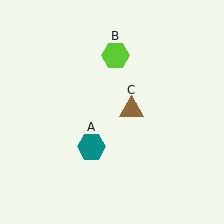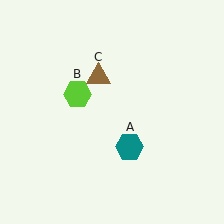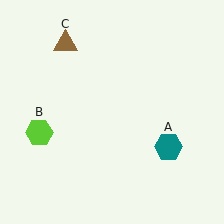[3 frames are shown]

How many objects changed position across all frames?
3 objects changed position: teal hexagon (object A), lime hexagon (object B), brown triangle (object C).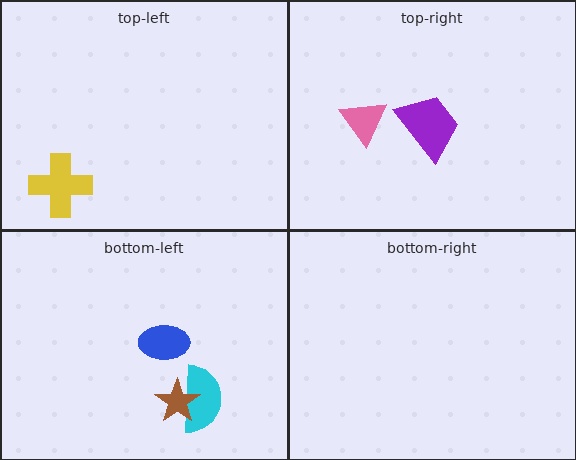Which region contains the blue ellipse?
The bottom-left region.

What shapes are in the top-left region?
The yellow cross.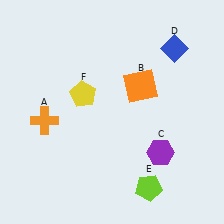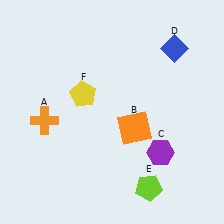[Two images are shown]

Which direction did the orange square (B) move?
The orange square (B) moved down.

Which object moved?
The orange square (B) moved down.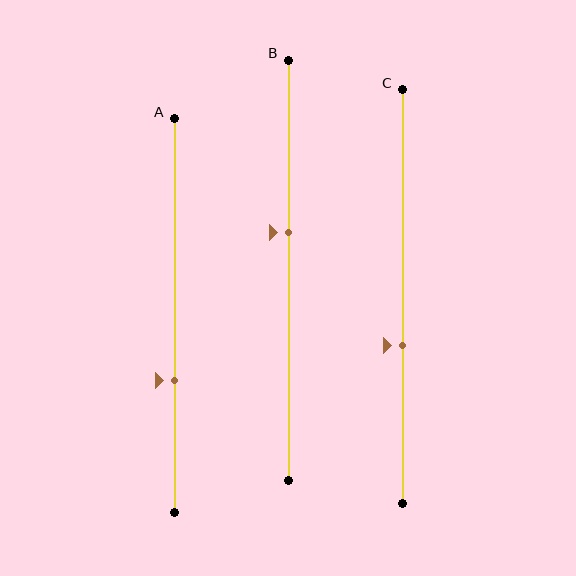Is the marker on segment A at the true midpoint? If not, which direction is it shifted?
No, the marker on segment A is shifted downward by about 16% of the segment length.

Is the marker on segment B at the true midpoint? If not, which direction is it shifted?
No, the marker on segment B is shifted upward by about 9% of the segment length.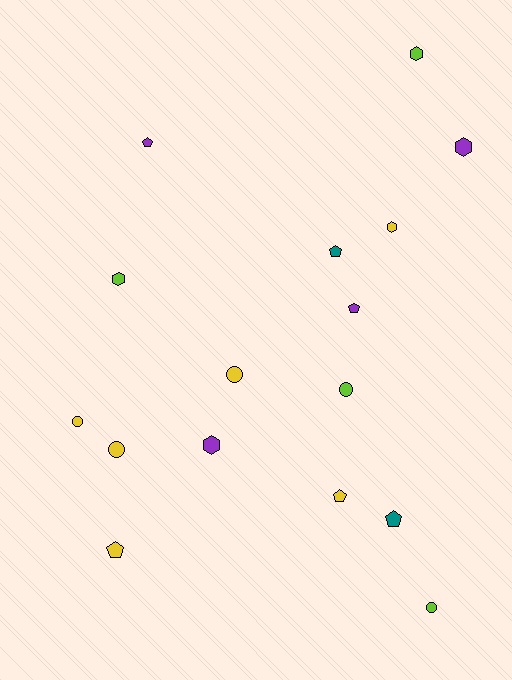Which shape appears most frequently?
Pentagon, with 6 objects.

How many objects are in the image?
There are 16 objects.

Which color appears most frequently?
Yellow, with 6 objects.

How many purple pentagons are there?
There are 2 purple pentagons.